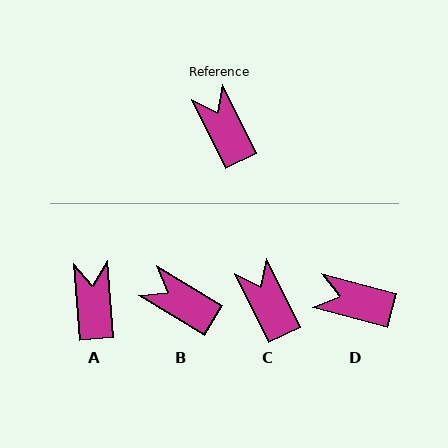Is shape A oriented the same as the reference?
No, it is off by about 22 degrees.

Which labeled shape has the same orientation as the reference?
C.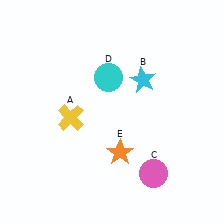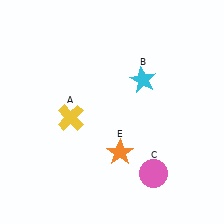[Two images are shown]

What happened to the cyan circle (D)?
The cyan circle (D) was removed in Image 2. It was in the top-left area of Image 1.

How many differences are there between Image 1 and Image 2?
There is 1 difference between the two images.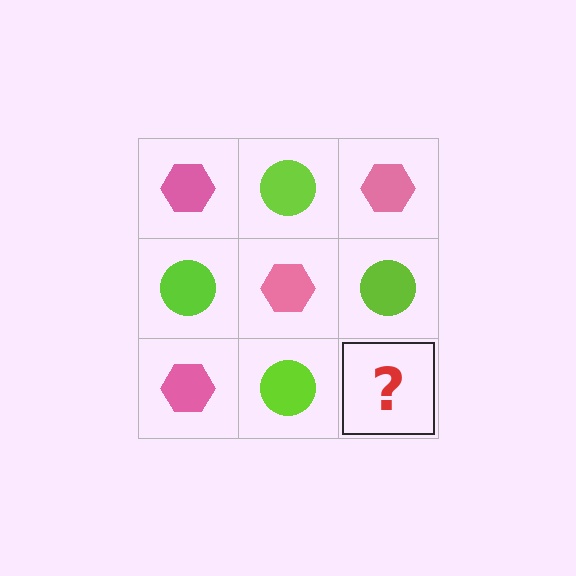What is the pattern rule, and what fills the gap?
The rule is that it alternates pink hexagon and lime circle in a checkerboard pattern. The gap should be filled with a pink hexagon.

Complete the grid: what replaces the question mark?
The question mark should be replaced with a pink hexagon.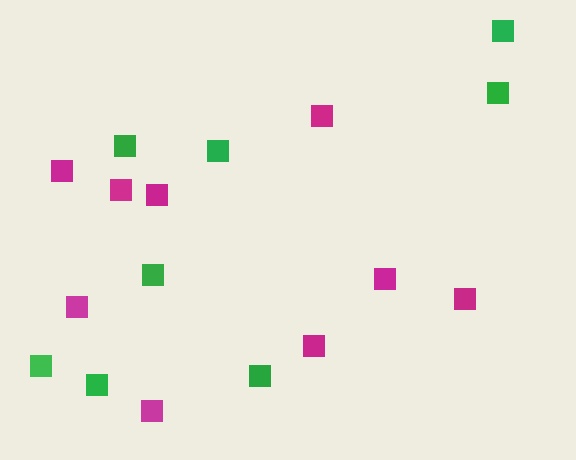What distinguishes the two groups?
There are 2 groups: one group of green squares (8) and one group of magenta squares (9).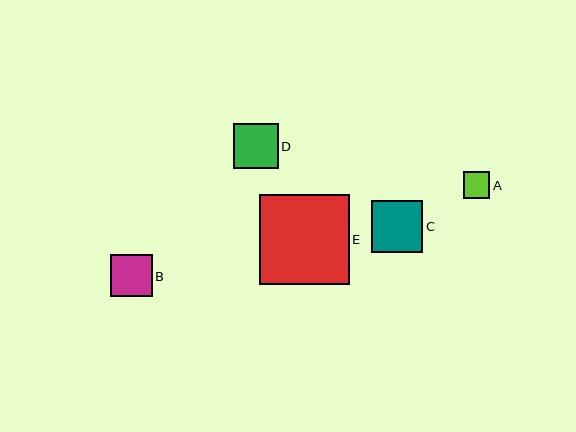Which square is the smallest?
Square A is the smallest with a size of approximately 27 pixels.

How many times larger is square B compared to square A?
Square B is approximately 1.6 times the size of square A.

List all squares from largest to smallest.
From largest to smallest: E, C, D, B, A.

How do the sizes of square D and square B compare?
Square D and square B are approximately the same size.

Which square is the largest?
Square E is the largest with a size of approximately 90 pixels.